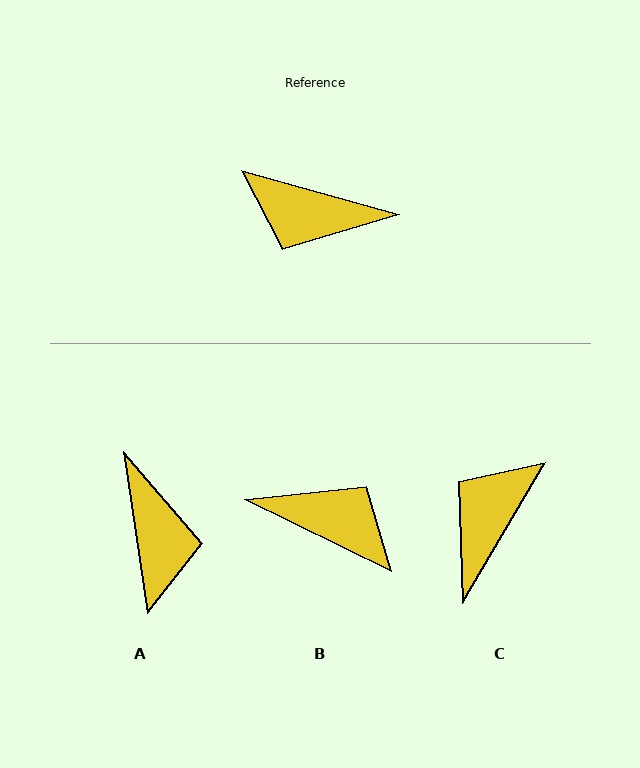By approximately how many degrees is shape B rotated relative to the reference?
Approximately 169 degrees counter-clockwise.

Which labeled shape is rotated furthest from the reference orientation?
B, about 169 degrees away.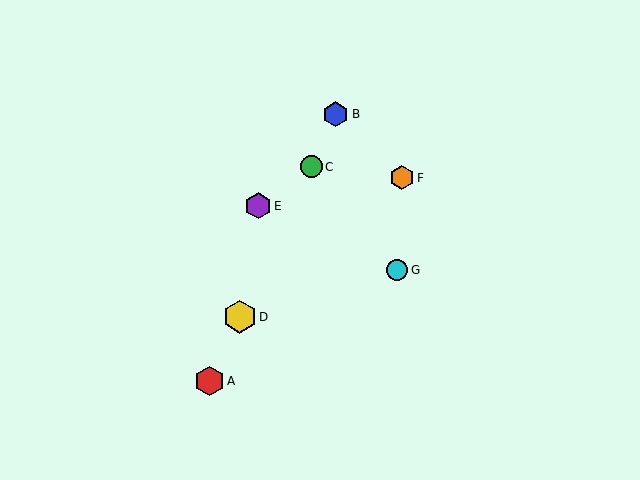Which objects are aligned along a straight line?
Objects A, B, C, D are aligned along a straight line.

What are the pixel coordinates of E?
Object E is at (258, 206).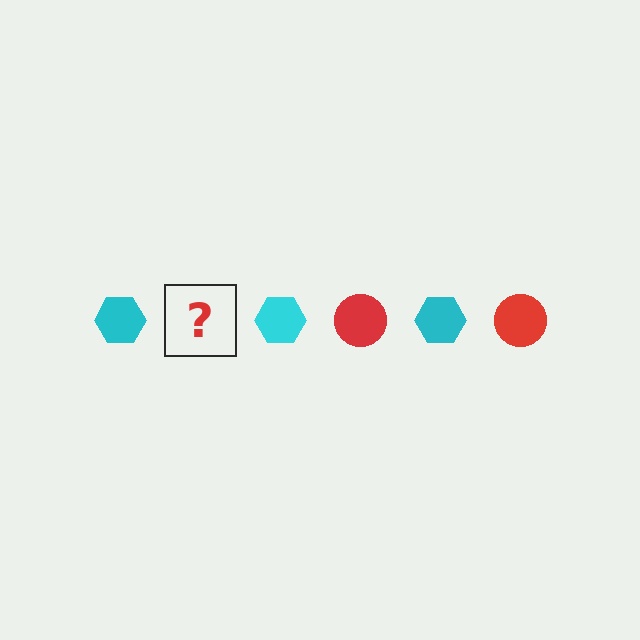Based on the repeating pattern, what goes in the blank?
The blank should be a red circle.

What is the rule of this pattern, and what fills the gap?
The rule is that the pattern alternates between cyan hexagon and red circle. The gap should be filled with a red circle.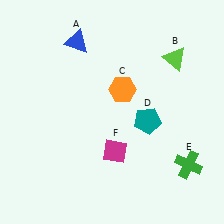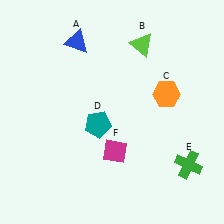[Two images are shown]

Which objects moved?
The objects that moved are: the lime triangle (B), the orange hexagon (C), the teal pentagon (D).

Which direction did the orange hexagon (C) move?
The orange hexagon (C) moved right.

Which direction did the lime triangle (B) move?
The lime triangle (B) moved left.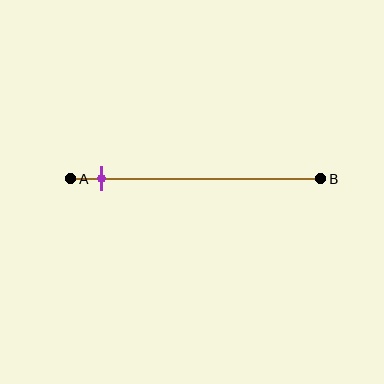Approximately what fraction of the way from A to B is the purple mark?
The purple mark is approximately 10% of the way from A to B.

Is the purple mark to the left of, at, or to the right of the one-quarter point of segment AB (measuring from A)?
The purple mark is to the left of the one-quarter point of segment AB.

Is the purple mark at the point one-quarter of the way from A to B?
No, the mark is at about 10% from A, not at the 25% one-quarter point.